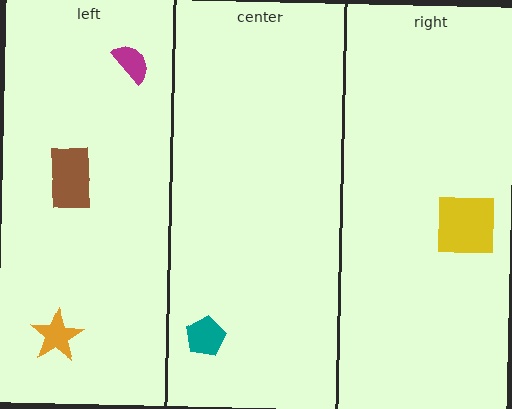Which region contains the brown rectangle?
The left region.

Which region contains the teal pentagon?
The center region.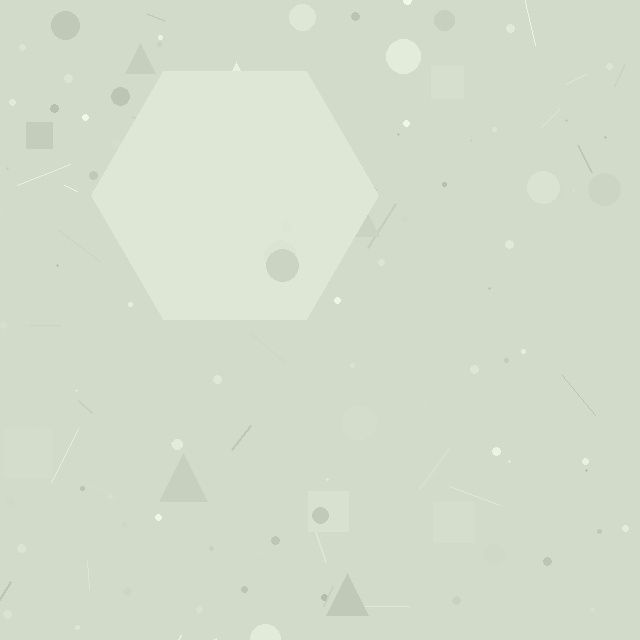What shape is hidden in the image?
A hexagon is hidden in the image.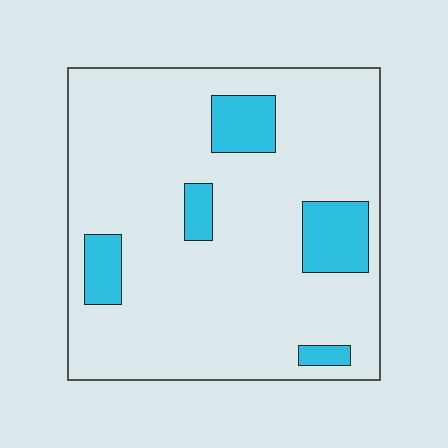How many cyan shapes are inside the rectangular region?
5.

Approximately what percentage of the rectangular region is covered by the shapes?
Approximately 15%.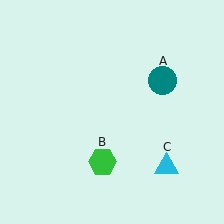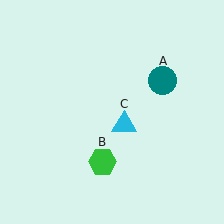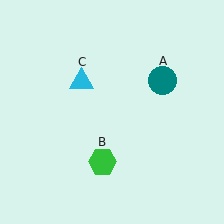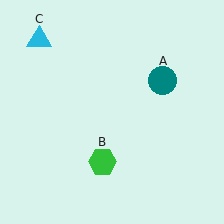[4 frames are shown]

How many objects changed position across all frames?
1 object changed position: cyan triangle (object C).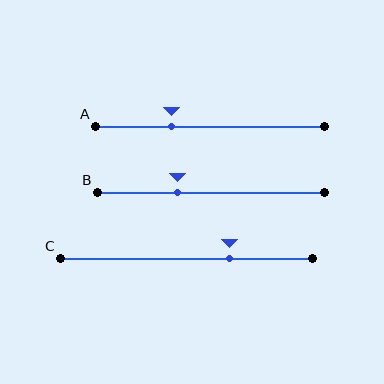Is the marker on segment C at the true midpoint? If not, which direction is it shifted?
No, the marker on segment C is shifted to the right by about 17% of the segment length.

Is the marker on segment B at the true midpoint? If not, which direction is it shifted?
No, the marker on segment B is shifted to the left by about 14% of the segment length.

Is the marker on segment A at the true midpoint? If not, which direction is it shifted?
No, the marker on segment A is shifted to the left by about 17% of the segment length.